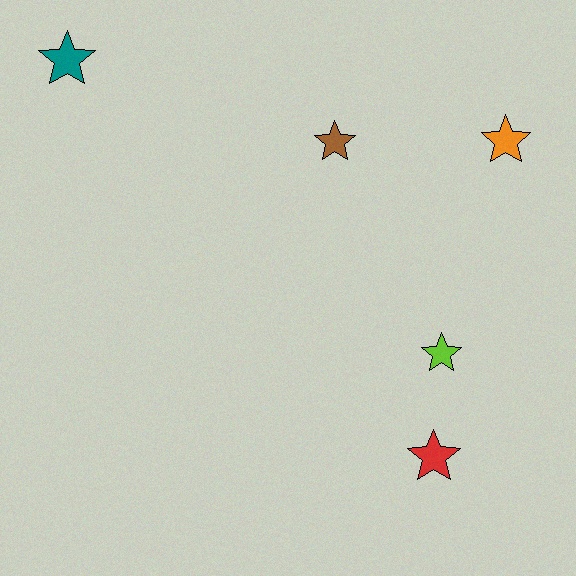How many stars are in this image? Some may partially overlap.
There are 5 stars.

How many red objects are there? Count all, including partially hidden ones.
There is 1 red object.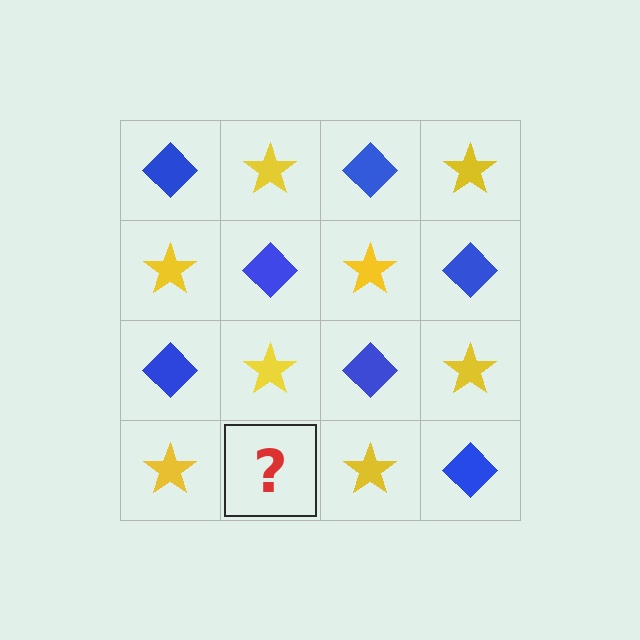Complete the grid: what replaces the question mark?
The question mark should be replaced with a blue diamond.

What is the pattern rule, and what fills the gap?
The rule is that it alternates blue diamond and yellow star in a checkerboard pattern. The gap should be filled with a blue diamond.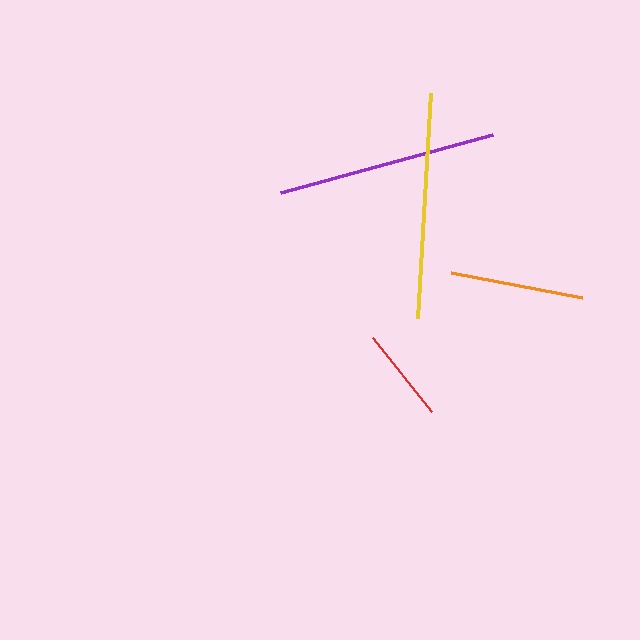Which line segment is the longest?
The yellow line is the longest at approximately 224 pixels.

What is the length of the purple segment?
The purple segment is approximately 220 pixels long.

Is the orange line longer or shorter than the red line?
The orange line is longer than the red line.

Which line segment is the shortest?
The red line is the shortest at approximately 95 pixels.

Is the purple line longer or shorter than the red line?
The purple line is longer than the red line.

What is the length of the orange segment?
The orange segment is approximately 134 pixels long.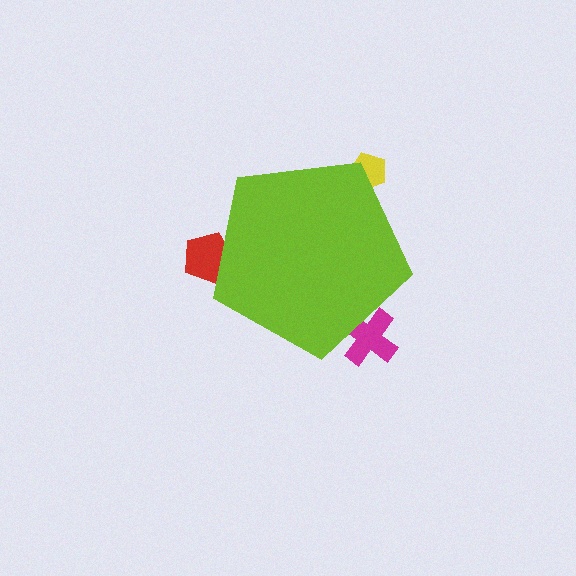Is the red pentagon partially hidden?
Yes, the red pentagon is partially hidden behind the lime pentagon.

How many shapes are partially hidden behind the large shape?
3 shapes are partially hidden.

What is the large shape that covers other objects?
A lime pentagon.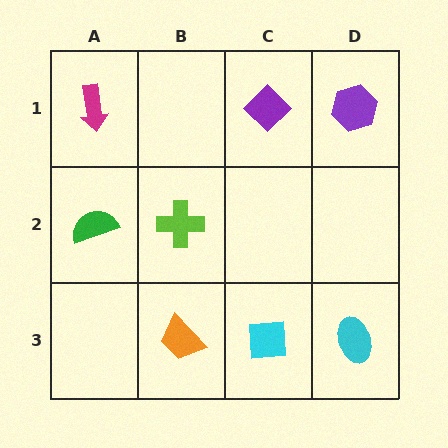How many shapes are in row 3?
3 shapes.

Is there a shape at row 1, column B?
No, that cell is empty.